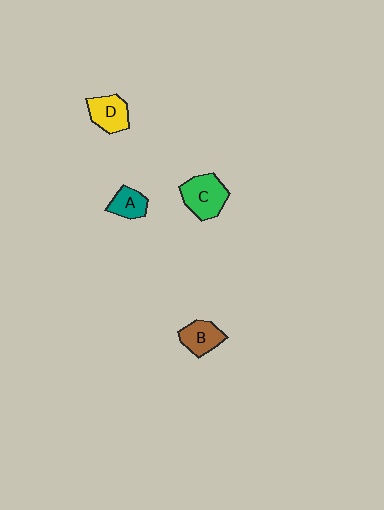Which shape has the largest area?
Shape C (green).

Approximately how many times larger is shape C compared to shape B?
Approximately 1.4 times.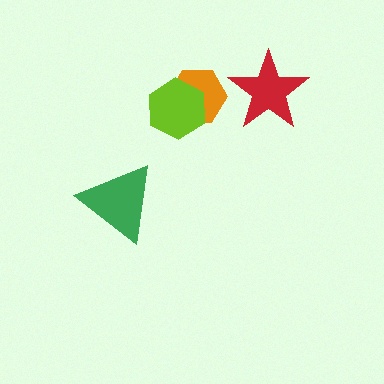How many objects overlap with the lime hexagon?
1 object overlaps with the lime hexagon.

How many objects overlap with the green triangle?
0 objects overlap with the green triangle.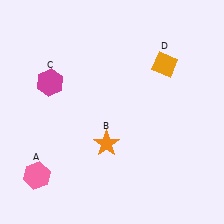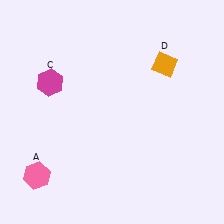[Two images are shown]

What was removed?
The orange star (B) was removed in Image 2.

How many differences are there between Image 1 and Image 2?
There is 1 difference between the two images.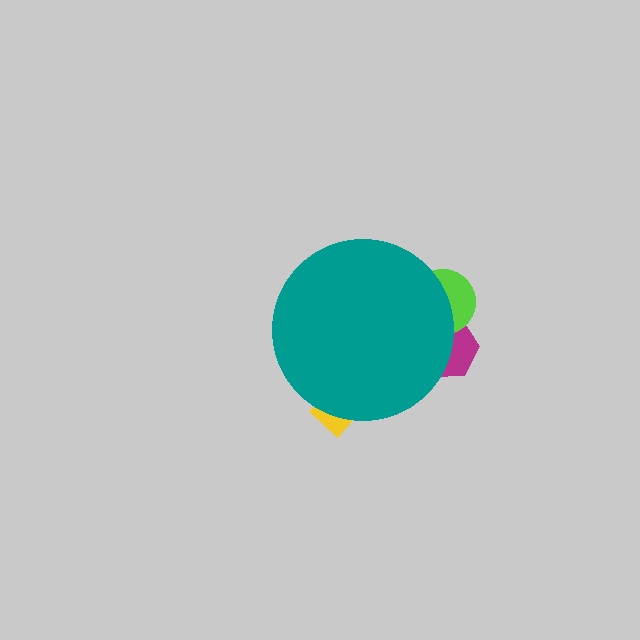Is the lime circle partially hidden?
Yes, the lime circle is partially hidden behind the teal circle.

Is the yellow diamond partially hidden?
Yes, the yellow diamond is partially hidden behind the teal circle.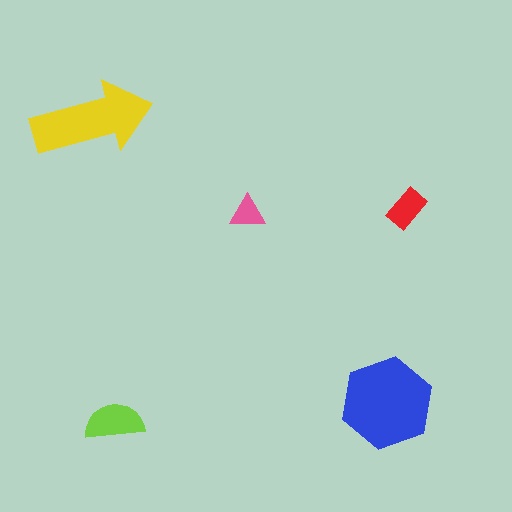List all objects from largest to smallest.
The blue hexagon, the yellow arrow, the lime semicircle, the red rectangle, the pink triangle.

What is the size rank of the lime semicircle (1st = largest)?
3rd.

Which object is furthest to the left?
The yellow arrow is leftmost.